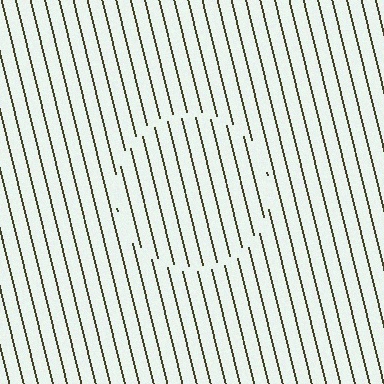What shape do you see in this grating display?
An illusory circle. The interior of the shape contains the same grating, shifted by half a period — the contour is defined by the phase discontinuity where line-ends from the inner and outer gratings abut.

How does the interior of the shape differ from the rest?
The interior of the shape contains the same grating, shifted by half a period — the contour is defined by the phase discontinuity where line-ends from the inner and outer gratings abut.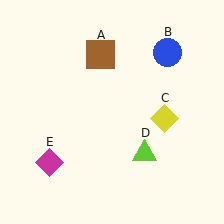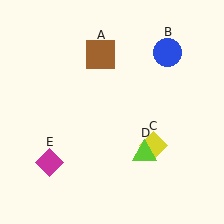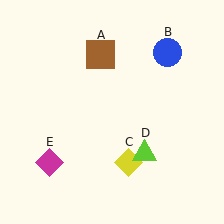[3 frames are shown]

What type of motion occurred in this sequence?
The yellow diamond (object C) rotated clockwise around the center of the scene.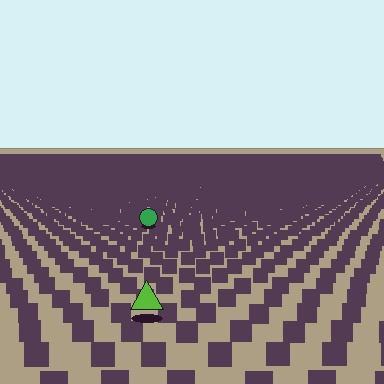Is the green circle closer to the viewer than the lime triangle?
No. The lime triangle is closer — you can tell from the texture gradient: the ground texture is coarser near it.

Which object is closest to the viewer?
The lime triangle is closest. The texture marks near it are larger and more spread out.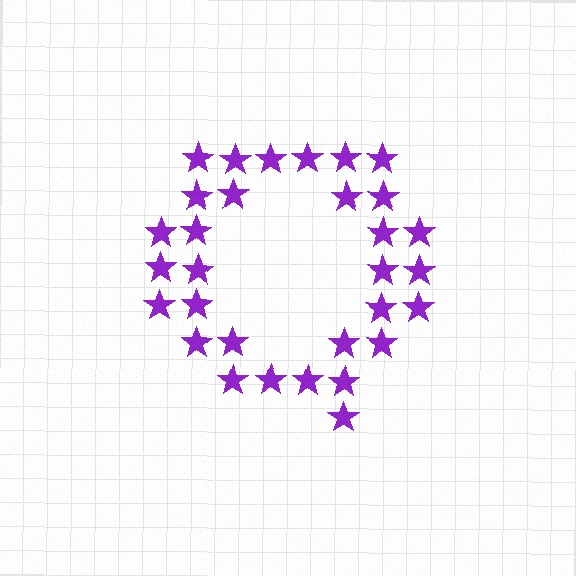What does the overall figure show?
The overall figure shows the letter Q.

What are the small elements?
The small elements are stars.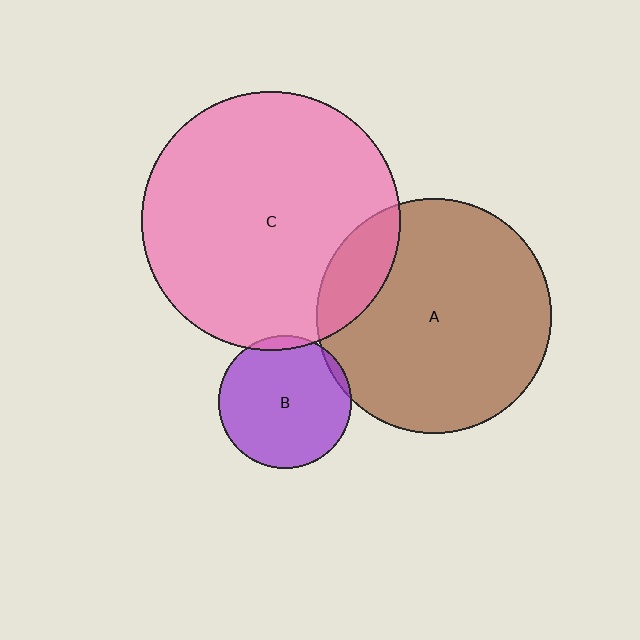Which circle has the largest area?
Circle C (pink).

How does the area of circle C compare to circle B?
Approximately 3.8 times.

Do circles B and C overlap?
Yes.